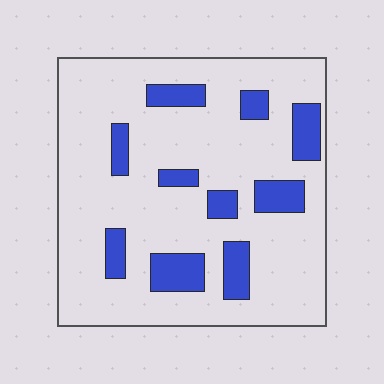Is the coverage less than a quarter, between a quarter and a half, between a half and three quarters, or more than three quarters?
Less than a quarter.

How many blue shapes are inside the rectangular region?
10.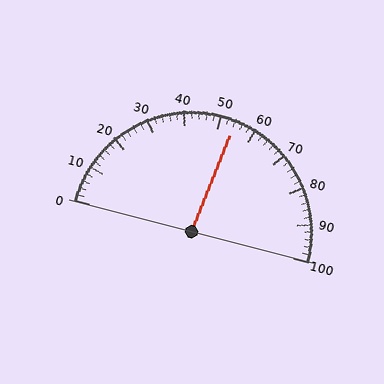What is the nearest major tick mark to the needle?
The nearest major tick mark is 50.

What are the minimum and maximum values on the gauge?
The gauge ranges from 0 to 100.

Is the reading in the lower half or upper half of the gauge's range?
The reading is in the upper half of the range (0 to 100).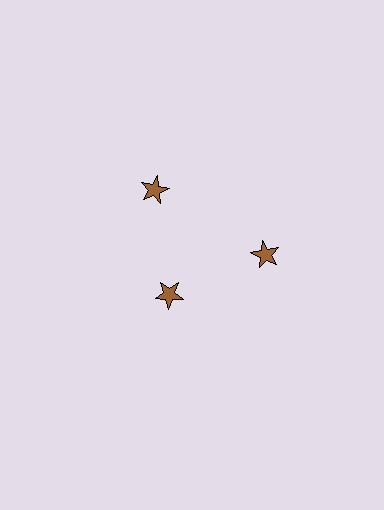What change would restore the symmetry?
The symmetry would be restored by moving it outward, back onto the ring so that all 3 stars sit at equal angles and equal distance from the center.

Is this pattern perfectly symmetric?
No. The 3 brown stars are arranged in a ring, but one element near the 7 o'clock position is pulled inward toward the center, breaking the 3-fold rotational symmetry.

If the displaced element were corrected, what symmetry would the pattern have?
It would have 3-fold rotational symmetry — the pattern would map onto itself every 120 degrees.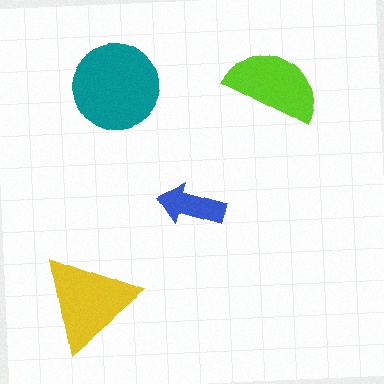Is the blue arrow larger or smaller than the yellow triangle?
Smaller.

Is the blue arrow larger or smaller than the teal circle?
Smaller.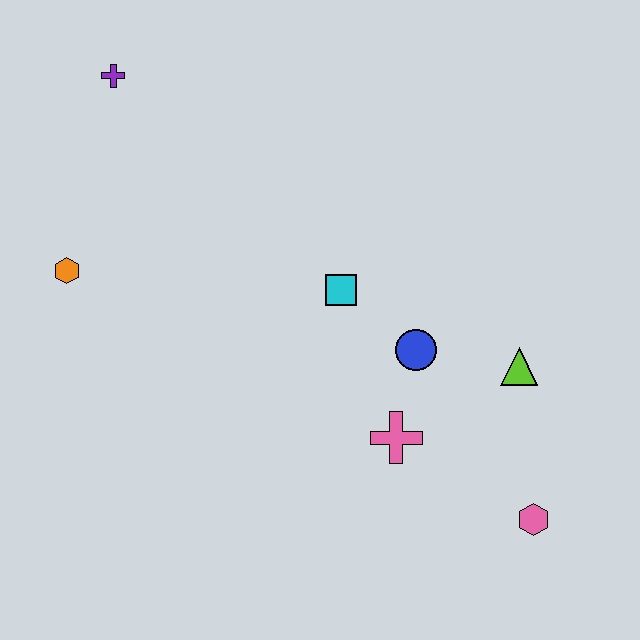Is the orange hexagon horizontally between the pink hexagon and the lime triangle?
No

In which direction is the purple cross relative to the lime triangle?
The purple cross is to the left of the lime triangle.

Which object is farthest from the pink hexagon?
The purple cross is farthest from the pink hexagon.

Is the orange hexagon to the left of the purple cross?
Yes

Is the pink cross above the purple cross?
No